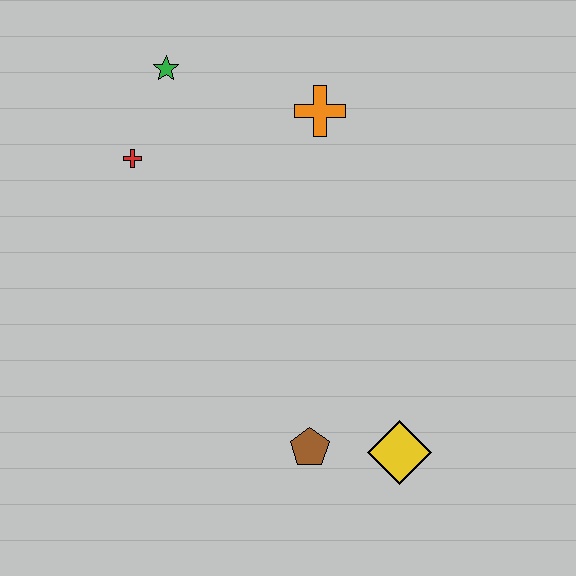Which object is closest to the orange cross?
The green star is closest to the orange cross.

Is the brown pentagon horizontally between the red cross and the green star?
No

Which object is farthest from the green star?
The yellow diamond is farthest from the green star.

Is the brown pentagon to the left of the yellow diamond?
Yes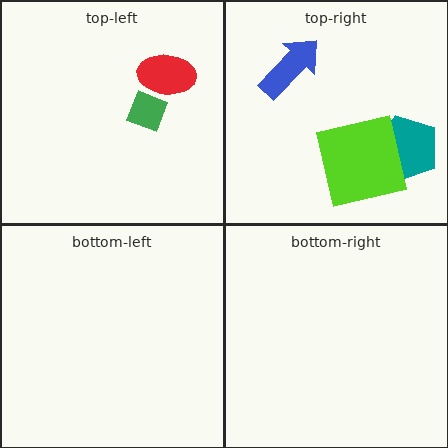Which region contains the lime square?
The top-right region.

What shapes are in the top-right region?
The blue arrow, the teal pentagon, the lime square.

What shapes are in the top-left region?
The green diamond, the red ellipse.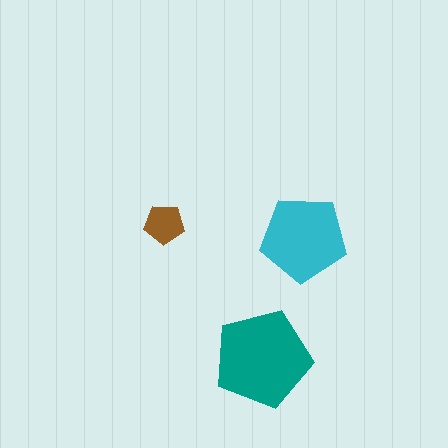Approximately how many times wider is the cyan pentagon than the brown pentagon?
About 2 times wider.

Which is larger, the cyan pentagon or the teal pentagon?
The teal one.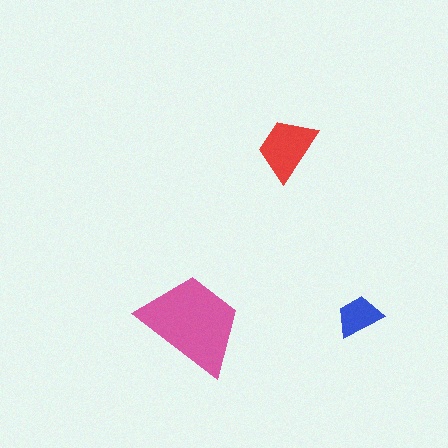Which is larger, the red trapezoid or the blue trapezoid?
The red one.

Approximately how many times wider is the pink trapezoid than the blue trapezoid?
About 2.5 times wider.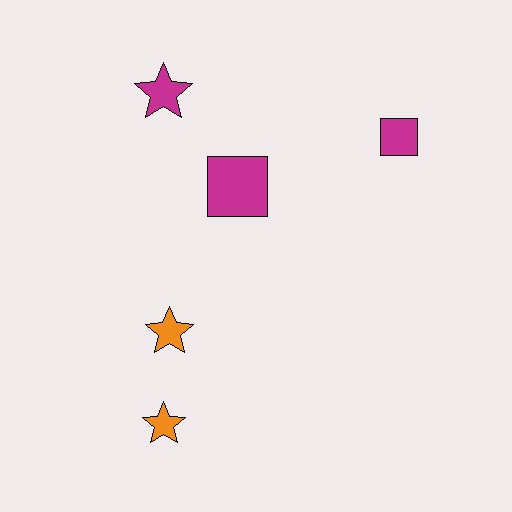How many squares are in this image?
There are 2 squares.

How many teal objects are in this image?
There are no teal objects.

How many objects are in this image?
There are 5 objects.